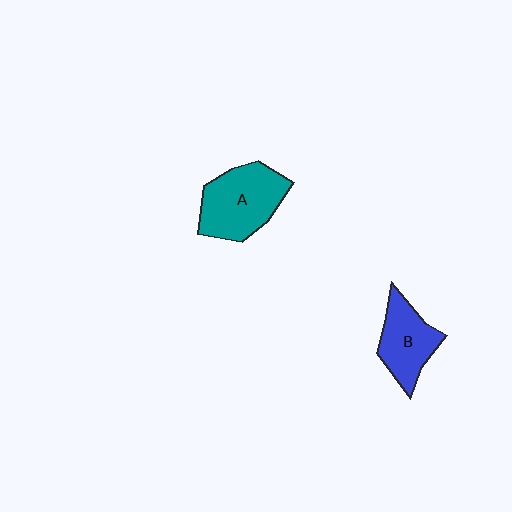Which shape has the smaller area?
Shape B (blue).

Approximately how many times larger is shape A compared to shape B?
Approximately 1.3 times.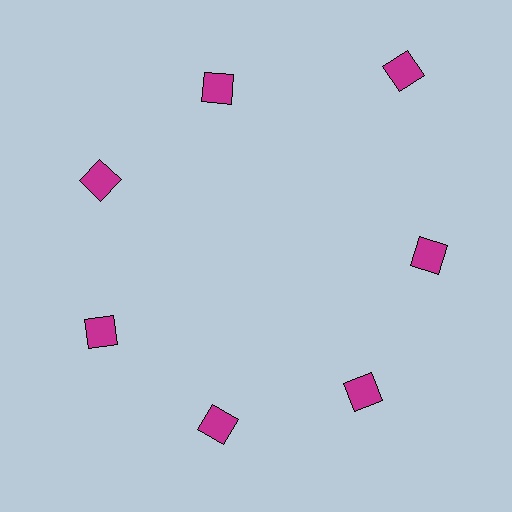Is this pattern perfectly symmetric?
No. The 7 magenta squares are arranged in a ring, but one element near the 1 o'clock position is pushed outward from the center, breaking the 7-fold rotational symmetry.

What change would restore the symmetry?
The symmetry would be restored by moving it inward, back onto the ring so that all 7 squares sit at equal angles and equal distance from the center.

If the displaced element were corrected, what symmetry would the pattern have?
It would have 7-fold rotational symmetry — the pattern would map onto itself every 51 degrees.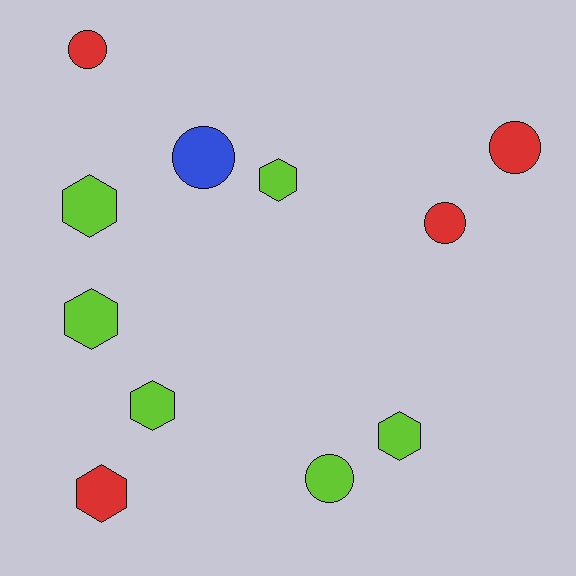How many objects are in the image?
There are 11 objects.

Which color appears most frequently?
Lime, with 6 objects.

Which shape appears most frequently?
Hexagon, with 6 objects.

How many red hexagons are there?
There is 1 red hexagon.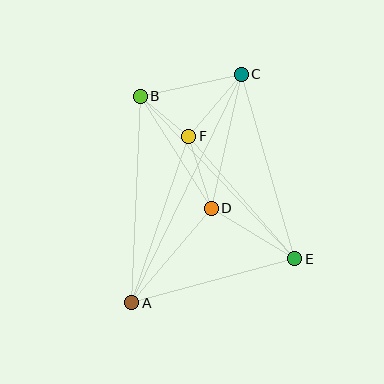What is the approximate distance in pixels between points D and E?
The distance between D and E is approximately 98 pixels.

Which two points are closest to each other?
Points B and F are closest to each other.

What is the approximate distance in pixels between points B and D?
The distance between B and D is approximately 133 pixels.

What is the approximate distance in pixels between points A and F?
The distance between A and F is approximately 176 pixels.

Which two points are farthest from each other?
Points A and C are farthest from each other.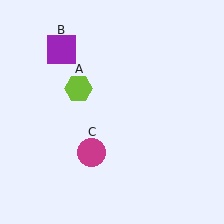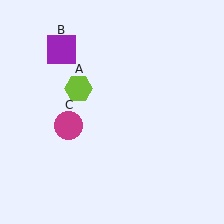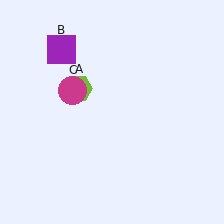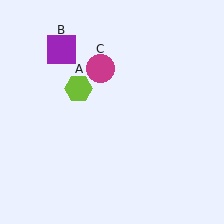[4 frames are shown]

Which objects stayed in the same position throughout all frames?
Lime hexagon (object A) and purple square (object B) remained stationary.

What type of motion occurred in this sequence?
The magenta circle (object C) rotated clockwise around the center of the scene.